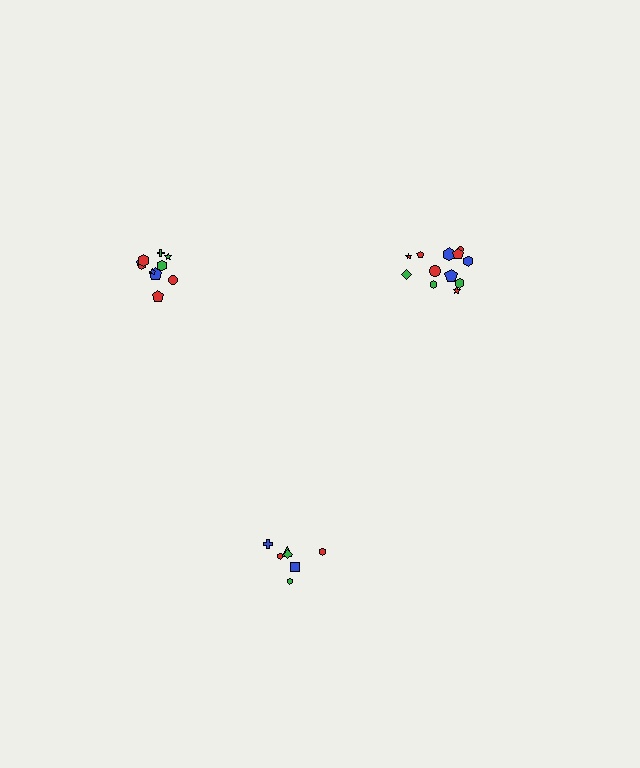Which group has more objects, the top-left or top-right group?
The top-right group.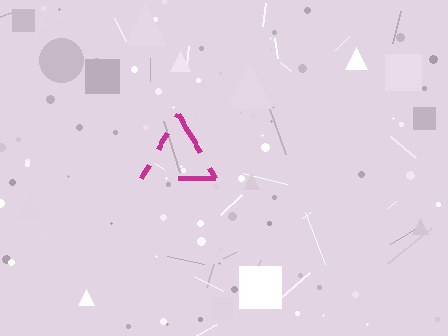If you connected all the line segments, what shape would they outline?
They would outline a triangle.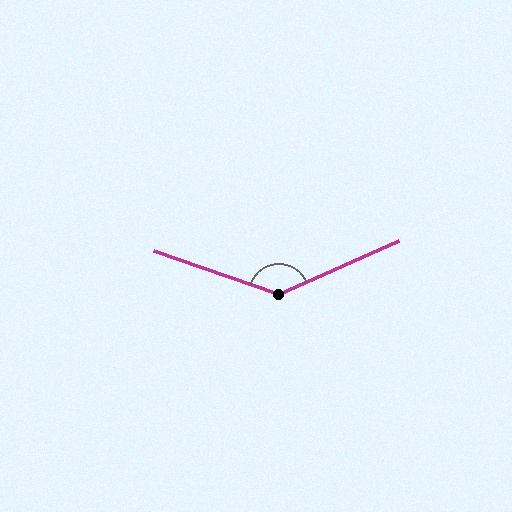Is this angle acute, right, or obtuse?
It is obtuse.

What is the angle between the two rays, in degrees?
Approximately 137 degrees.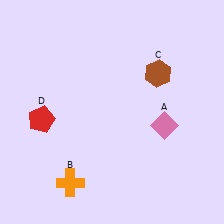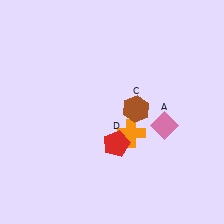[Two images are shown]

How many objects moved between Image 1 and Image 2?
3 objects moved between the two images.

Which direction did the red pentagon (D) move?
The red pentagon (D) moved right.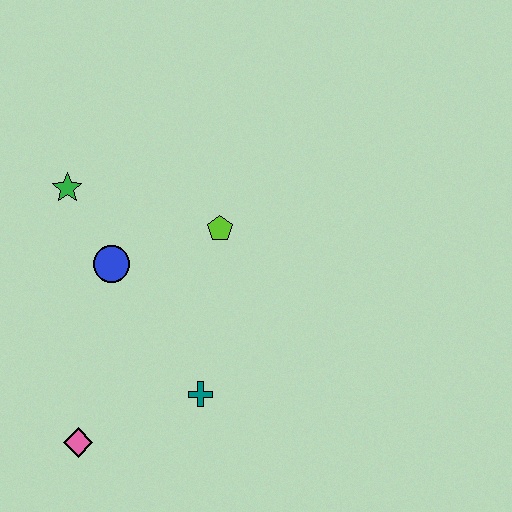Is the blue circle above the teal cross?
Yes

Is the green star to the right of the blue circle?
No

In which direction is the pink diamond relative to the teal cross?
The pink diamond is to the left of the teal cross.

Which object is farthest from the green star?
The pink diamond is farthest from the green star.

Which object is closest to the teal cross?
The pink diamond is closest to the teal cross.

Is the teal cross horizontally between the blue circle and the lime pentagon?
Yes